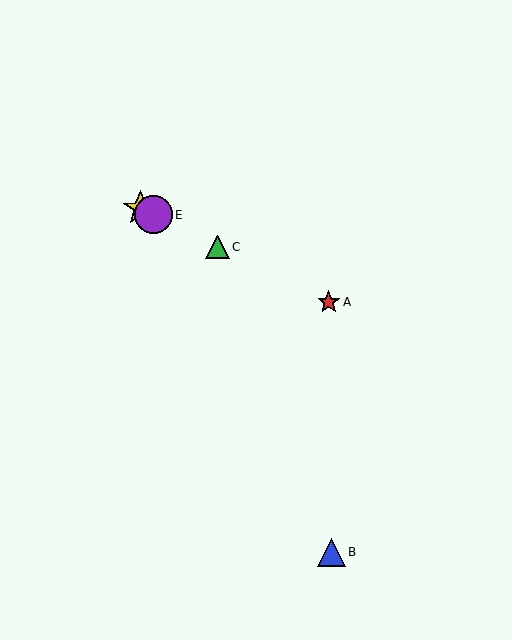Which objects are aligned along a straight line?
Objects A, C, D, E are aligned along a straight line.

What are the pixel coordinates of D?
Object D is at (141, 208).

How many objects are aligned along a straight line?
4 objects (A, C, D, E) are aligned along a straight line.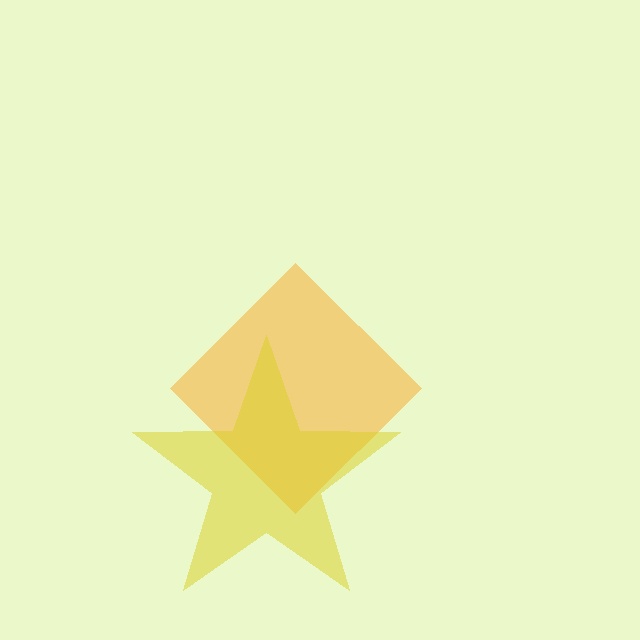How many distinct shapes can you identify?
There are 2 distinct shapes: an orange diamond, a yellow star.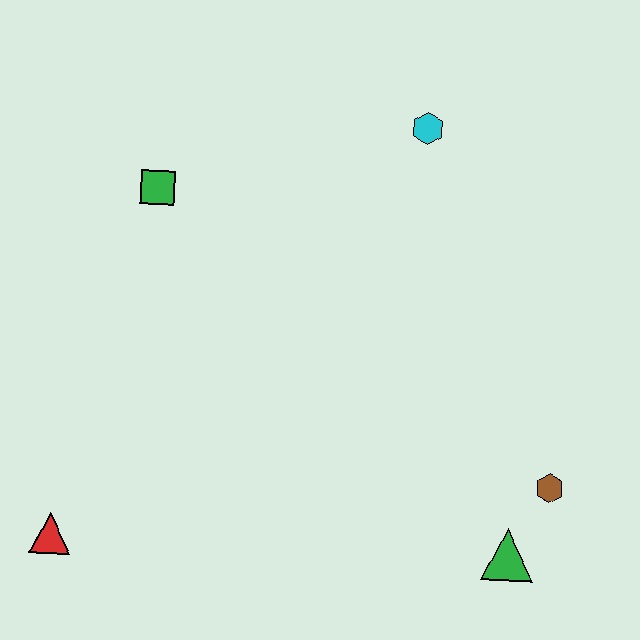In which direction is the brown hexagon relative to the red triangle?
The brown hexagon is to the right of the red triangle.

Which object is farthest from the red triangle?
The cyan hexagon is farthest from the red triangle.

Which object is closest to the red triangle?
The green square is closest to the red triangle.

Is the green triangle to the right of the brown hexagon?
No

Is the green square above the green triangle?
Yes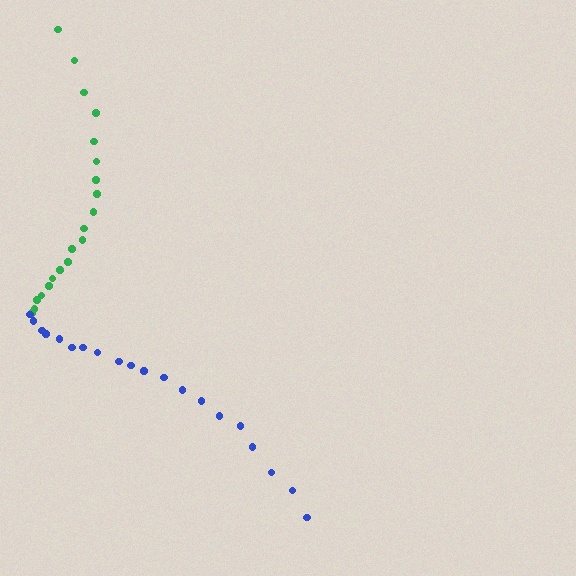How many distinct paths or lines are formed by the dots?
There are 2 distinct paths.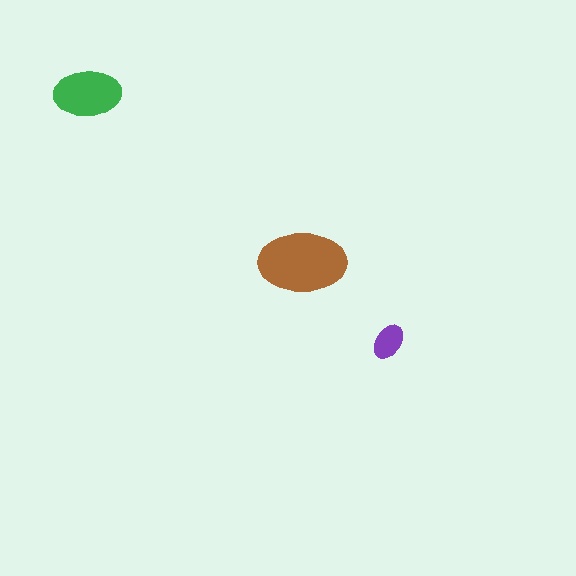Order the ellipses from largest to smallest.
the brown one, the green one, the purple one.